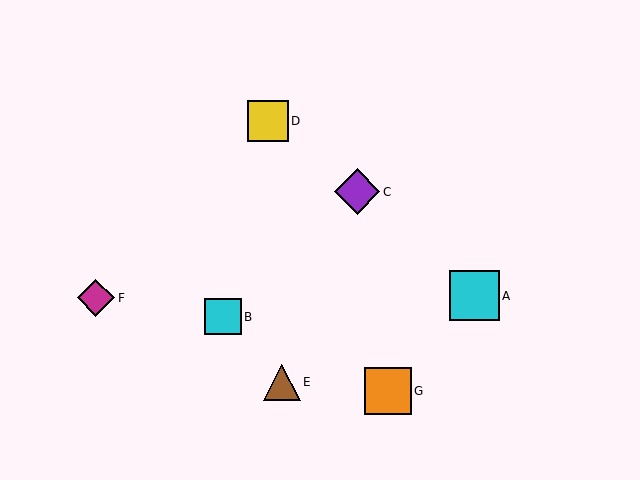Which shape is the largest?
The cyan square (labeled A) is the largest.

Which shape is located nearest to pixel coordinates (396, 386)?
The orange square (labeled G) at (388, 391) is nearest to that location.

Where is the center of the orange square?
The center of the orange square is at (388, 391).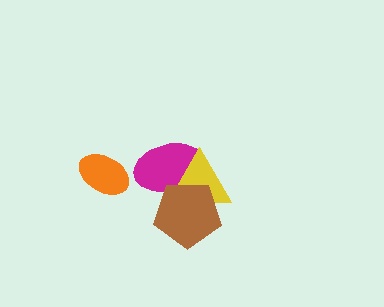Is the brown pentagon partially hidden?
No, no other shape covers it.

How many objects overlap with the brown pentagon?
2 objects overlap with the brown pentagon.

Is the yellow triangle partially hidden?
Yes, it is partially covered by another shape.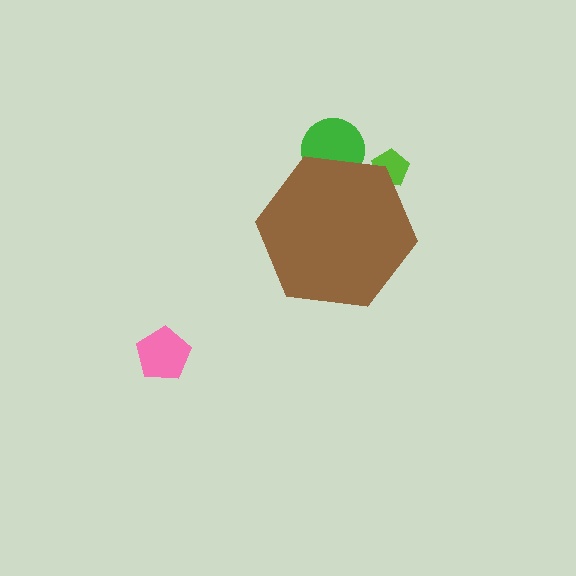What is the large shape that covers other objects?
A brown hexagon.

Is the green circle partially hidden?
Yes, the green circle is partially hidden behind the brown hexagon.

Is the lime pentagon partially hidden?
Yes, the lime pentagon is partially hidden behind the brown hexagon.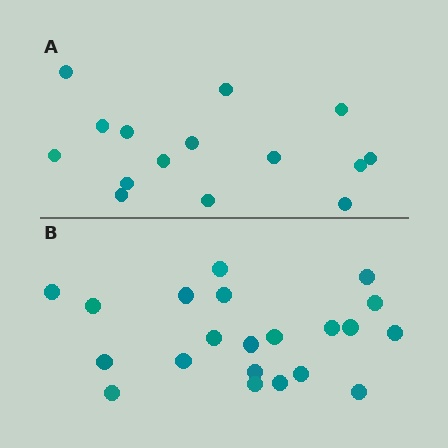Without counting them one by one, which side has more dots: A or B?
Region B (the bottom region) has more dots.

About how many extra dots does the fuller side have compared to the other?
Region B has about 6 more dots than region A.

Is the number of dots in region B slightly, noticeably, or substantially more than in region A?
Region B has noticeably more, but not dramatically so. The ratio is roughly 1.4 to 1.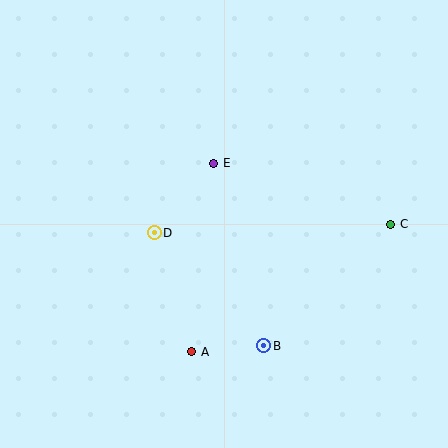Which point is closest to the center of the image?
Point E at (214, 163) is closest to the center.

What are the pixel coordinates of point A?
Point A is at (192, 352).